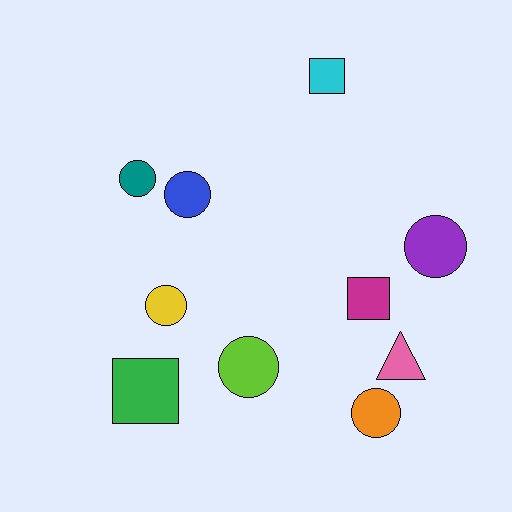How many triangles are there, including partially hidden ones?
There is 1 triangle.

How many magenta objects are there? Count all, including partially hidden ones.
There is 1 magenta object.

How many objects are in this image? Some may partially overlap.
There are 10 objects.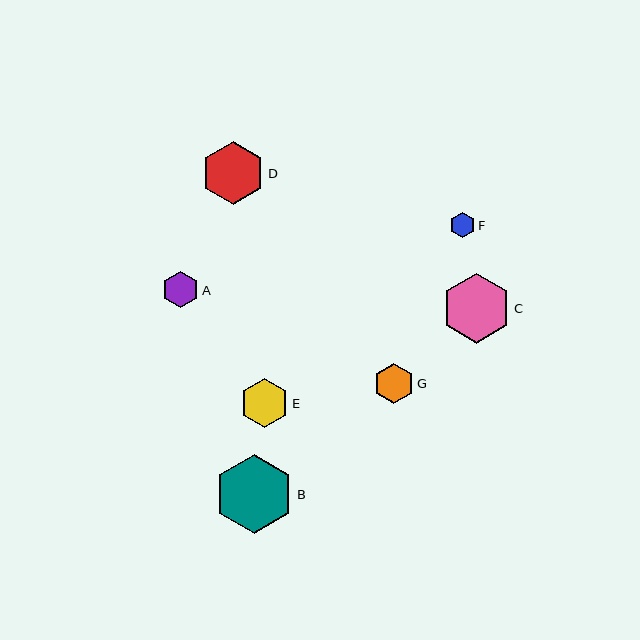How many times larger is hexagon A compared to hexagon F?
Hexagon A is approximately 1.4 times the size of hexagon F.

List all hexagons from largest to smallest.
From largest to smallest: B, C, D, E, G, A, F.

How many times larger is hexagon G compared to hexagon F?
Hexagon G is approximately 1.6 times the size of hexagon F.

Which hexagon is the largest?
Hexagon B is the largest with a size of approximately 79 pixels.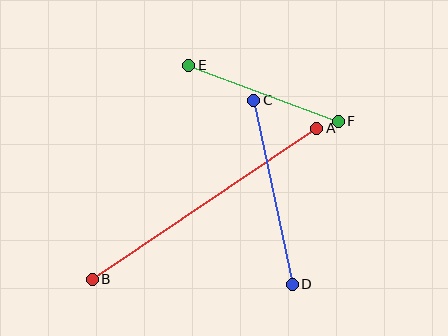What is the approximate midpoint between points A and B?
The midpoint is at approximately (204, 204) pixels.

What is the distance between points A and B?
The distance is approximately 271 pixels.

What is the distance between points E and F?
The distance is approximately 160 pixels.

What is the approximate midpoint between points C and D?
The midpoint is at approximately (273, 192) pixels.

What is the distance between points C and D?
The distance is approximately 188 pixels.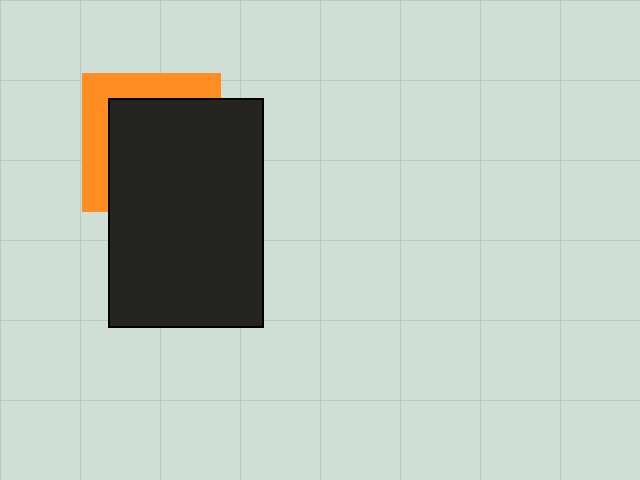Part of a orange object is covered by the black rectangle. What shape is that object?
It is a square.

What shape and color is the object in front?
The object in front is a black rectangle.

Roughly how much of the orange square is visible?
A small part of it is visible (roughly 33%).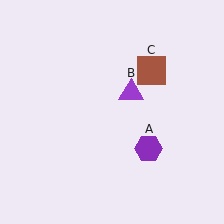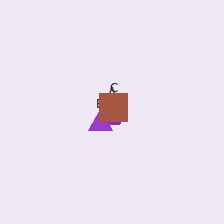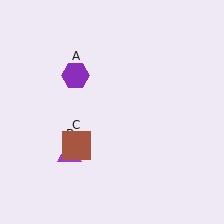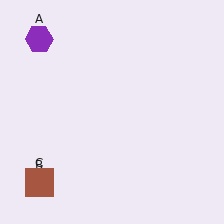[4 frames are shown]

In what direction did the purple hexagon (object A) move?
The purple hexagon (object A) moved up and to the left.